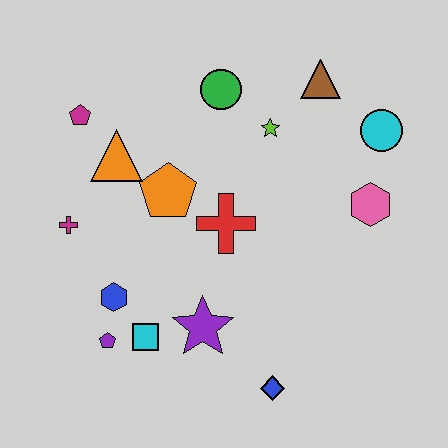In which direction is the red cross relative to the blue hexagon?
The red cross is to the right of the blue hexagon.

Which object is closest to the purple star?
The cyan square is closest to the purple star.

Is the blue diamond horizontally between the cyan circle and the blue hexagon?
Yes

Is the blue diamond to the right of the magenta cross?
Yes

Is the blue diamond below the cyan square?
Yes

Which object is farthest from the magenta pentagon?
The blue diamond is farthest from the magenta pentagon.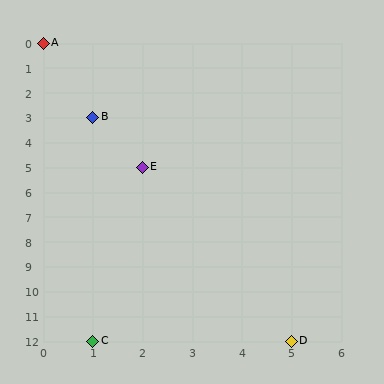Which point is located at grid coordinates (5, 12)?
Point D is at (5, 12).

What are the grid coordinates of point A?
Point A is at grid coordinates (0, 0).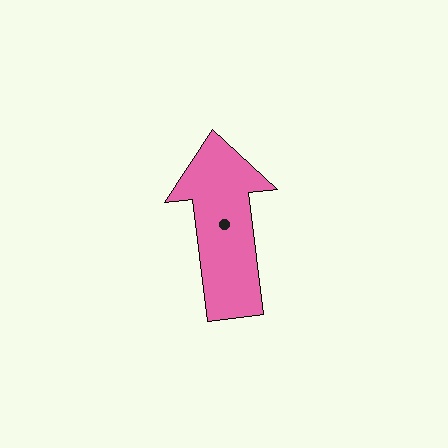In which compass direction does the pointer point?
North.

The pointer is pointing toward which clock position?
Roughly 12 o'clock.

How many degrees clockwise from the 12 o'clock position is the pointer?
Approximately 353 degrees.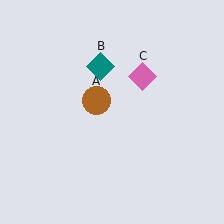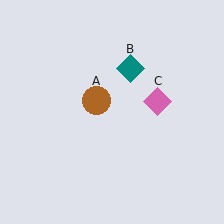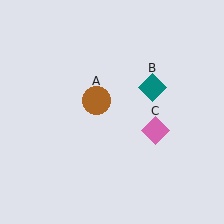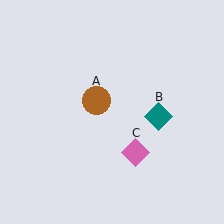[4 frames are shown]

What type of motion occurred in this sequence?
The teal diamond (object B), pink diamond (object C) rotated clockwise around the center of the scene.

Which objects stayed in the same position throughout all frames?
Brown circle (object A) remained stationary.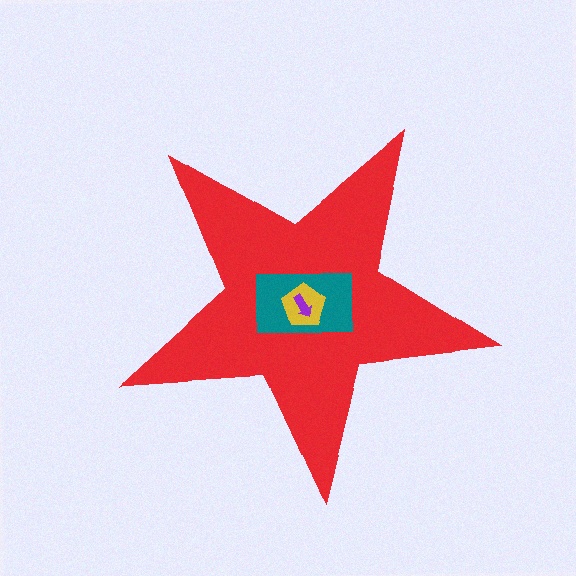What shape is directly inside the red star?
The teal rectangle.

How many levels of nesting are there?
4.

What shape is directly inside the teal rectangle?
The yellow pentagon.